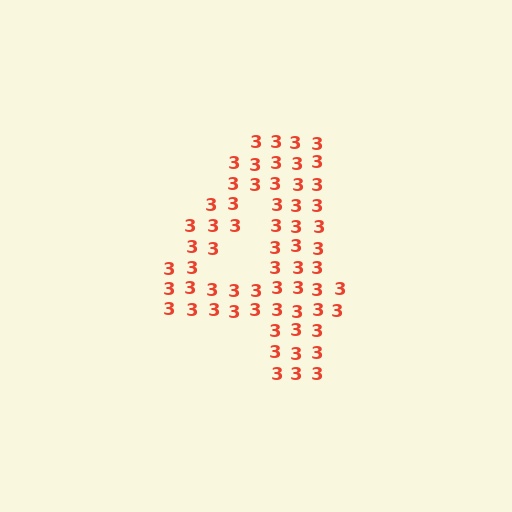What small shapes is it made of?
It is made of small digit 3's.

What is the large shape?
The large shape is the digit 4.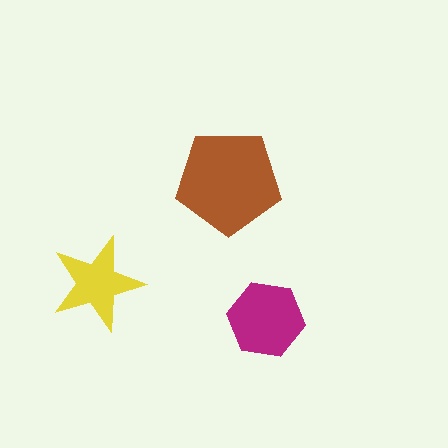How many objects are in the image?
There are 3 objects in the image.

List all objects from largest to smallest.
The brown pentagon, the magenta hexagon, the yellow star.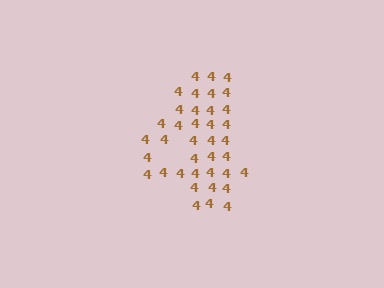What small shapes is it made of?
It is made of small digit 4's.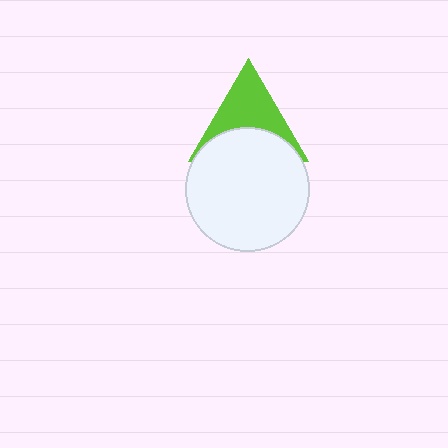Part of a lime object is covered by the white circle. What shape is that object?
It is a triangle.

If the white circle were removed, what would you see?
You would see the complete lime triangle.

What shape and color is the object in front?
The object in front is a white circle.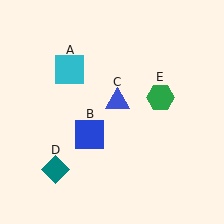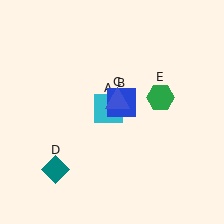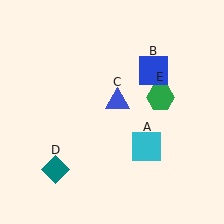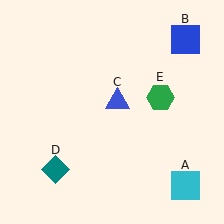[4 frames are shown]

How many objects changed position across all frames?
2 objects changed position: cyan square (object A), blue square (object B).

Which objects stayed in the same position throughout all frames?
Blue triangle (object C) and teal diamond (object D) and green hexagon (object E) remained stationary.